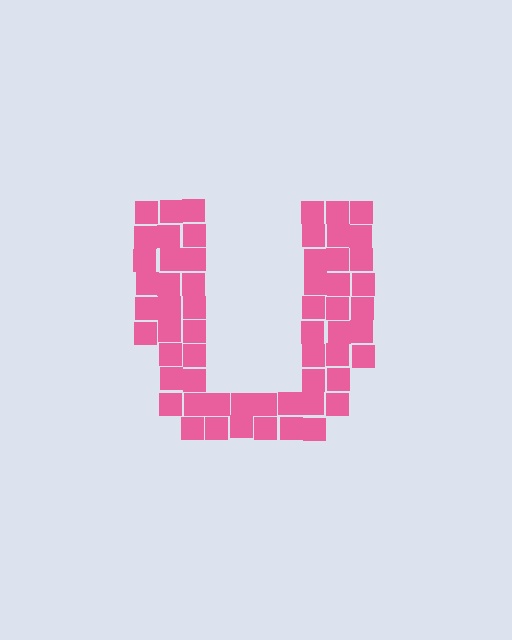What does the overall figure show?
The overall figure shows the letter U.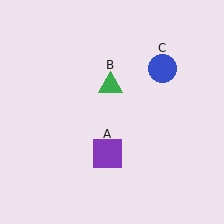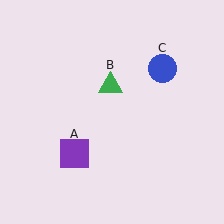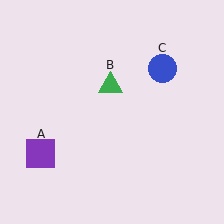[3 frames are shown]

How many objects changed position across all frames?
1 object changed position: purple square (object A).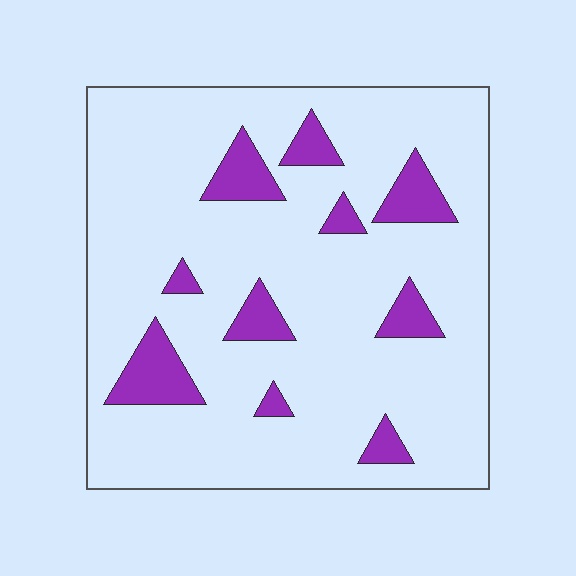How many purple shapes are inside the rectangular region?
10.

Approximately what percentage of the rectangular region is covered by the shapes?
Approximately 15%.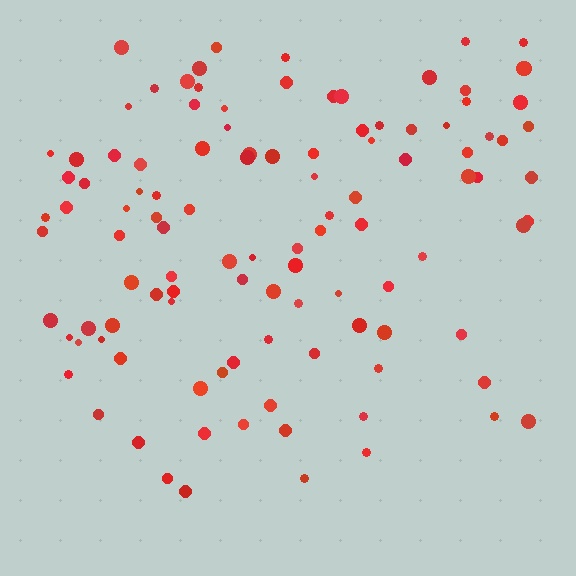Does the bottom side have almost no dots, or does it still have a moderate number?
Still a moderate number, just noticeably fewer than the top.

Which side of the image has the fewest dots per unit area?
The bottom.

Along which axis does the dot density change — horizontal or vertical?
Vertical.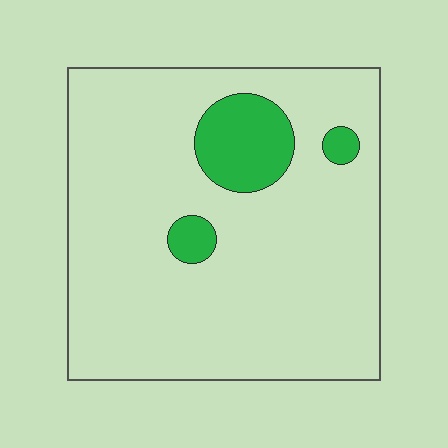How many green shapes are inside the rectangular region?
3.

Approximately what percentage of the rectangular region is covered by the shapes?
Approximately 10%.